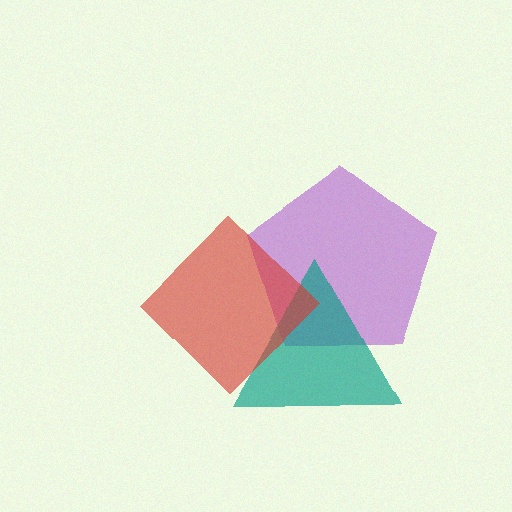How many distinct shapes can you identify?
There are 3 distinct shapes: a purple pentagon, a teal triangle, a red diamond.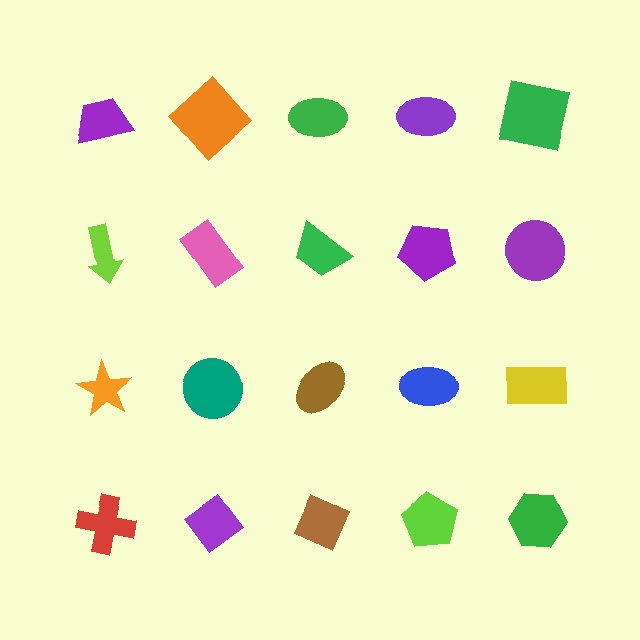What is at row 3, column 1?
An orange star.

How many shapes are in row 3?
5 shapes.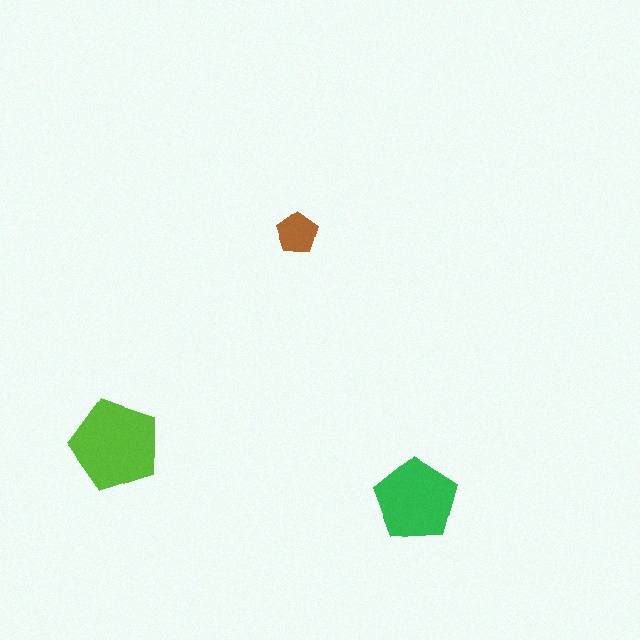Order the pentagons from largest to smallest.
the lime one, the green one, the brown one.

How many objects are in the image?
There are 3 objects in the image.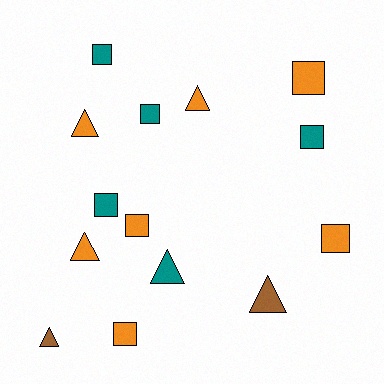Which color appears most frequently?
Orange, with 7 objects.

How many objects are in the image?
There are 14 objects.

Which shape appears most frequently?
Square, with 8 objects.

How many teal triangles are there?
There is 1 teal triangle.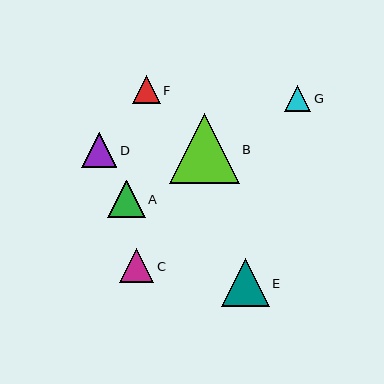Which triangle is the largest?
Triangle B is the largest with a size of approximately 69 pixels.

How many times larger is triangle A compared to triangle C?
Triangle A is approximately 1.1 times the size of triangle C.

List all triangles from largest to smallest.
From largest to smallest: B, E, A, D, C, F, G.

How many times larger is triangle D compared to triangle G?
Triangle D is approximately 1.3 times the size of triangle G.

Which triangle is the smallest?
Triangle G is the smallest with a size of approximately 26 pixels.